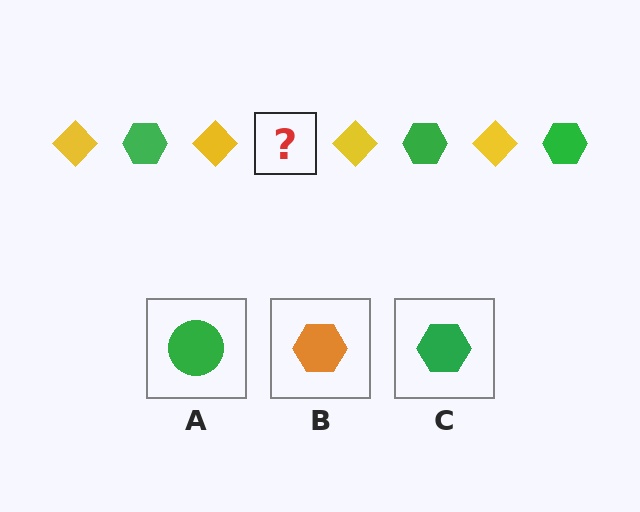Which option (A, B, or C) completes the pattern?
C.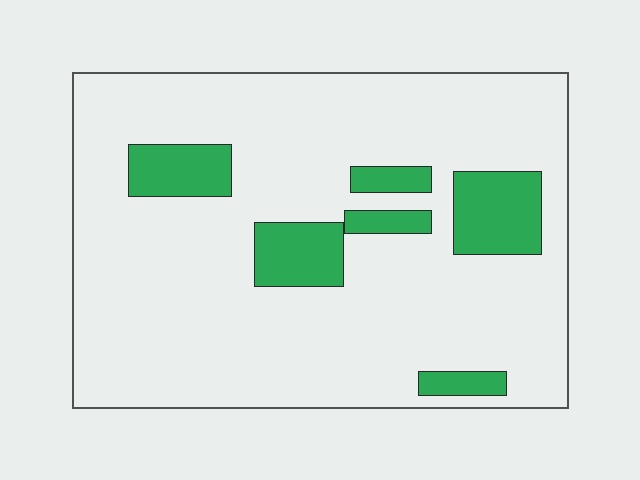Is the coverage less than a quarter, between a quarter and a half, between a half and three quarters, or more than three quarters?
Less than a quarter.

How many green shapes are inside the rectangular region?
6.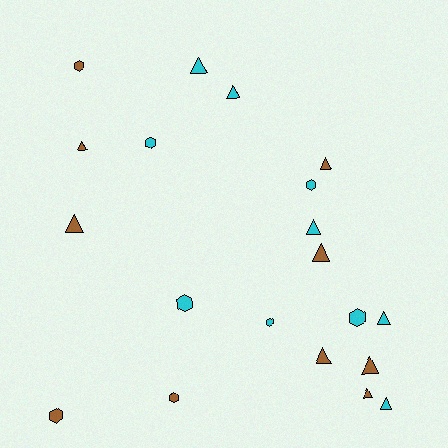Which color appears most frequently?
Cyan, with 10 objects.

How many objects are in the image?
There are 20 objects.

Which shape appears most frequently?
Triangle, with 12 objects.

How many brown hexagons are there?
There are 3 brown hexagons.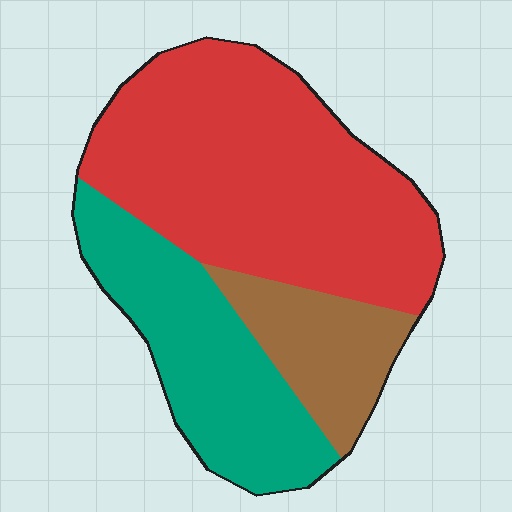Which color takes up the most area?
Red, at roughly 55%.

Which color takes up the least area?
Brown, at roughly 15%.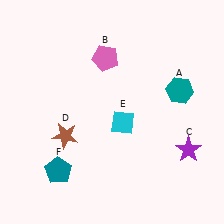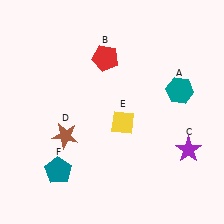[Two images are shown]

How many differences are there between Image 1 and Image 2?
There are 2 differences between the two images.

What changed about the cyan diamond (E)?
In Image 1, E is cyan. In Image 2, it changed to yellow.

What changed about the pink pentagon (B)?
In Image 1, B is pink. In Image 2, it changed to red.